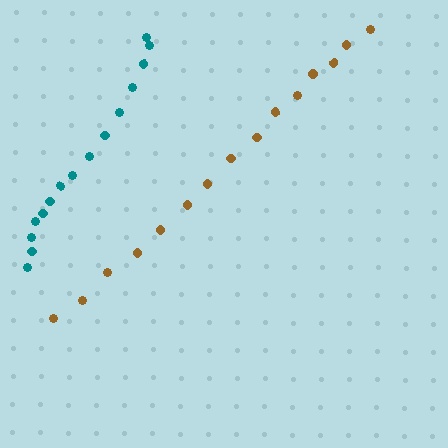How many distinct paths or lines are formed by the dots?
There are 2 distinct paths.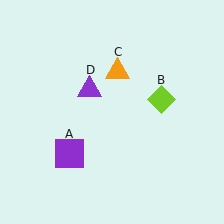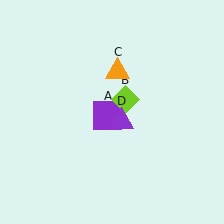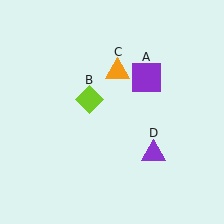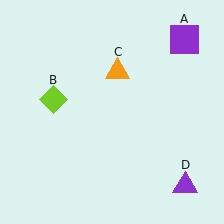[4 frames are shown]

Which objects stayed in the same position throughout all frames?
Orange triangle (object C) remained stationary.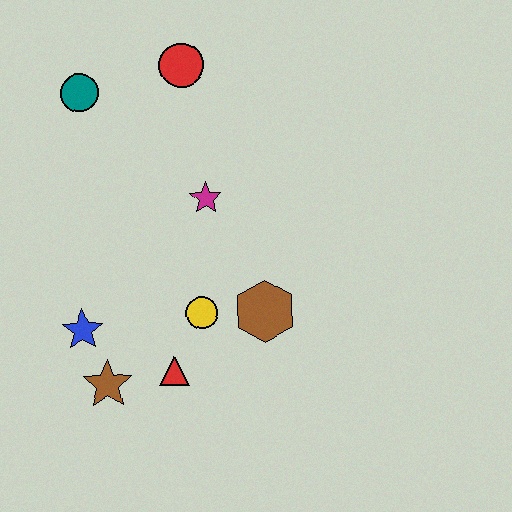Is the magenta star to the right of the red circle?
Yes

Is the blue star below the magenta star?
Yes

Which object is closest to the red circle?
The teal circle is closest to the red circle.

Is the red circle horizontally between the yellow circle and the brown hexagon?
No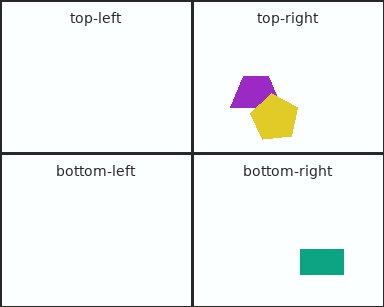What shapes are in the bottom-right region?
The teal rectangle.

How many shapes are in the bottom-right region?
1.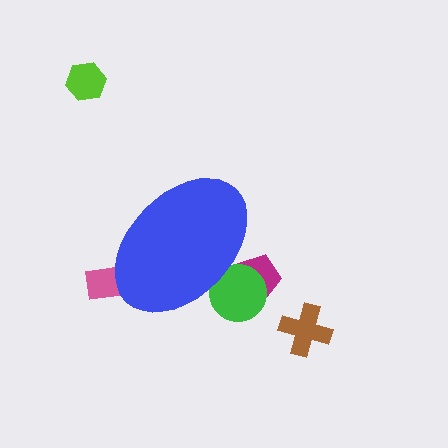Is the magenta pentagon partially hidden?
Yes, the magenta pentagon is partially hidden behind the blue ellipse.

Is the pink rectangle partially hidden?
Yes, the pink rectangle is partially hidden behind the blue ellipse.